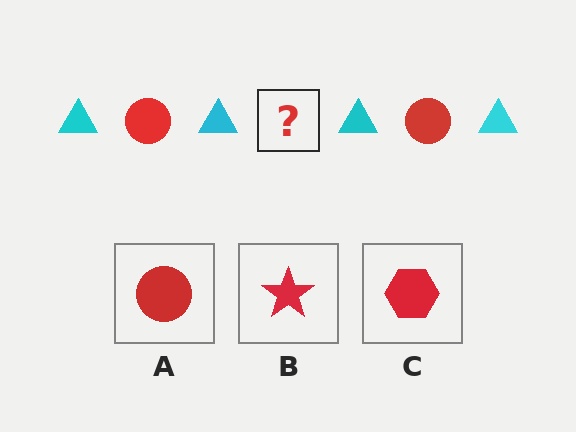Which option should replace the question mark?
Option A.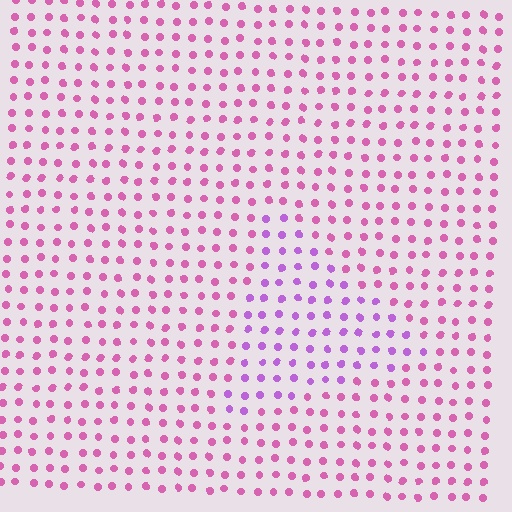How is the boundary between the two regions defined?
The boundary is defined purely by a slight shift in hue (about 35 degrees). Spacing, size, and orientation are identical on both sides.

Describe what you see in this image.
The image is filled with small pink elements in a uniform arrangement. A triangle-shaped region is visible where the elements are tinted to a slightly different hue, forming a subtle color boundary.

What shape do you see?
I see a triangle.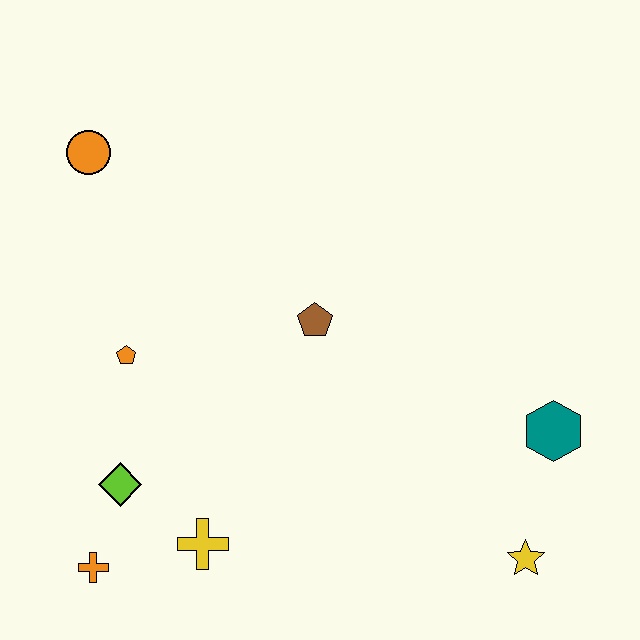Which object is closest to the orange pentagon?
The lime diamond is closest to the orange pentagon.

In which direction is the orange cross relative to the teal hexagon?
The orange cross is to the left of the teal hexagon.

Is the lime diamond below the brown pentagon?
Yes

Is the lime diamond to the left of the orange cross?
No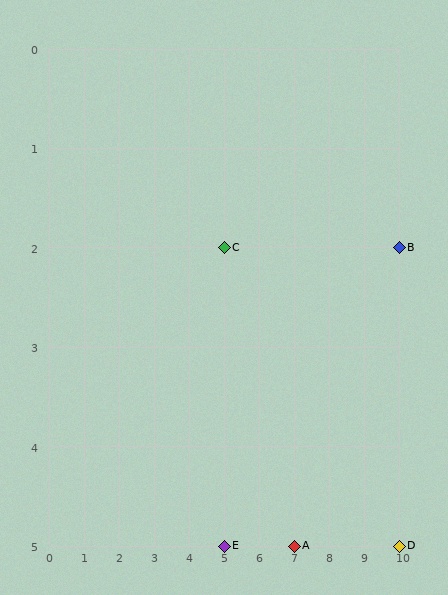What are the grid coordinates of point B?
Point B is at grid coordinates (10, 2).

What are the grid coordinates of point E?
Point E is at grid coordinates (5, 5).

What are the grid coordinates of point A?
Point A is at grid coordinates (7, 5).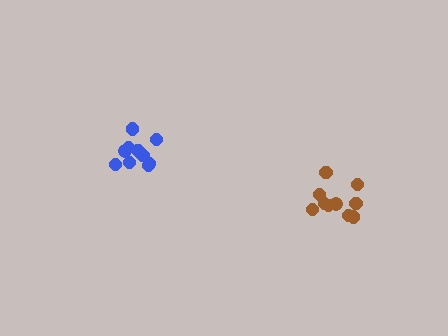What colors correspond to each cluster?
The clusters are colored: brown, blue.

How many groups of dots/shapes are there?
There are 2 groups.